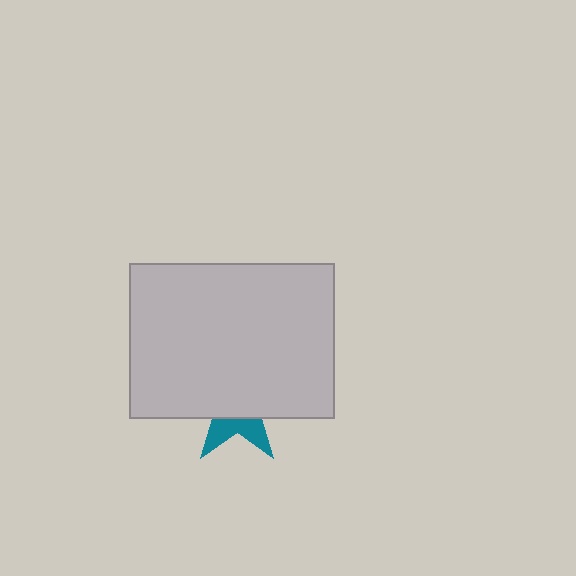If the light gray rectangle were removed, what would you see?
You would see the complete teal star.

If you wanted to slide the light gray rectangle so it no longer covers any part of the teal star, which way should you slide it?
Slide it up — that is the most direct way to separate the two shapes.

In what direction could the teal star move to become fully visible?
The teal star could move down. That would shift it out from behind the light gray rectangle entirely.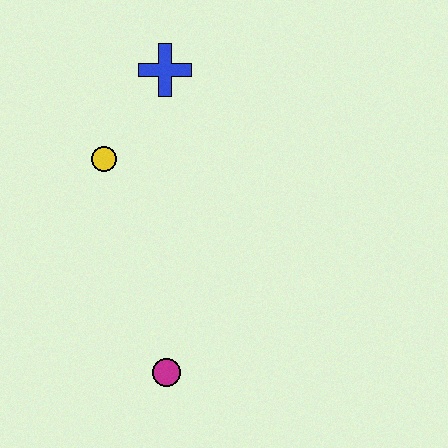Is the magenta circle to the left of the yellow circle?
No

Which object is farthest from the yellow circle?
The magenta circle is farthest from the yellow circle.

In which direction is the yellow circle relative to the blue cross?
The yellow circle is below the blue cross.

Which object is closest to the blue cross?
The yellow circle is closest to the blue cross.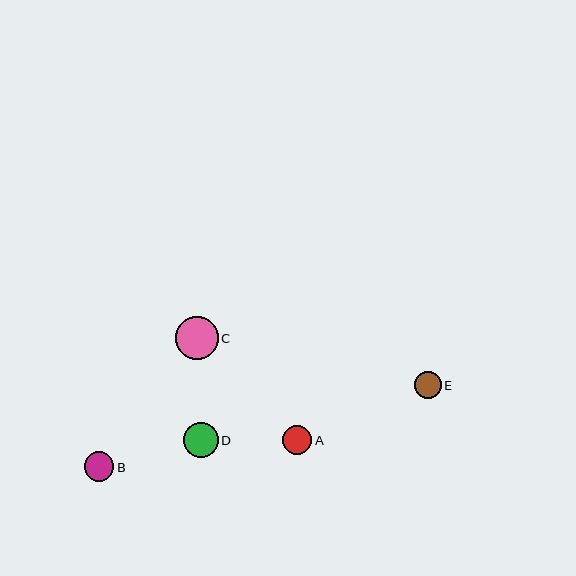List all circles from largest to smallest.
From largest to smallest: C, D, B, A, E.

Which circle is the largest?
Circle C is the largest with a size of approximately 43 pixels.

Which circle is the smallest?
Circle E is the smallest with a size of approximately 27 pixels.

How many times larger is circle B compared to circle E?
Circle B is approximately 1.1 times the size of circle E.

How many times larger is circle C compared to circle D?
Circle C is approximately 1.2 times the size of circle D.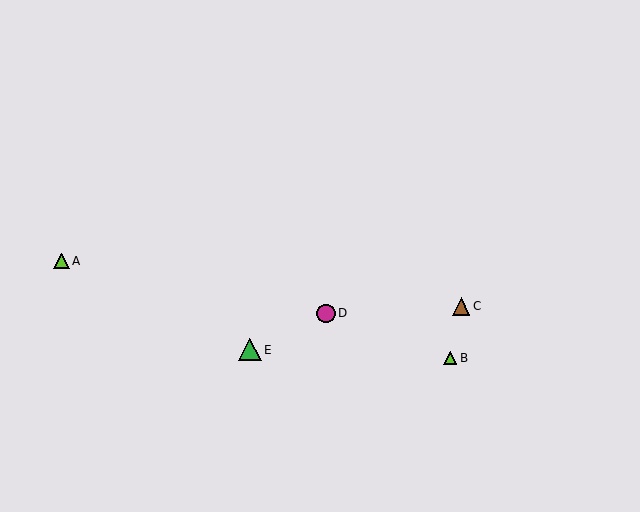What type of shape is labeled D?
Shape D is a magenta circle.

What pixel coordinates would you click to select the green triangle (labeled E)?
Click at (250, 350) to select the green triangle E.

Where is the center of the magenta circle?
The center of the magenta circle is at (326, 313).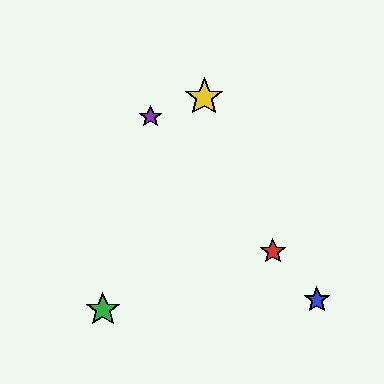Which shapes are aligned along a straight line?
The red star, the blue star, the purple star are aligned along a straight line.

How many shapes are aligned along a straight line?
3 shapes (the red star, the blue star, the purple star) are aligned along a straight line.